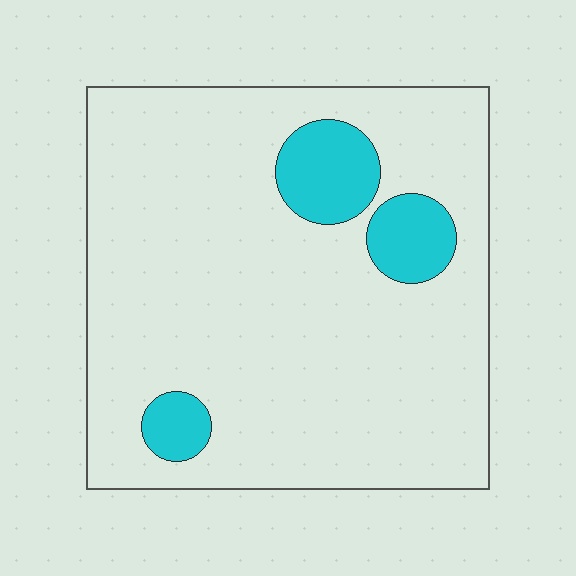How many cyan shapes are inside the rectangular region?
3.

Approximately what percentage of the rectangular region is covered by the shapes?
Approximately 10%.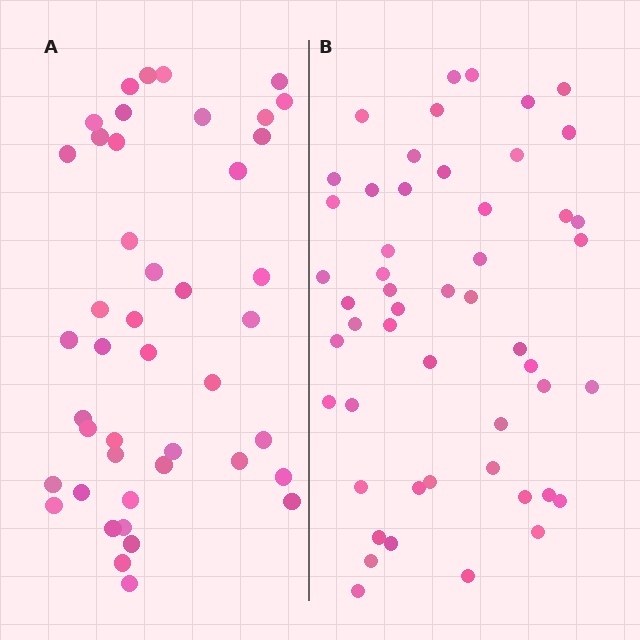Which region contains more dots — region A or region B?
Region B (the right region) has more dots.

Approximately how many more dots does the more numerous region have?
Region B has roughly 8 or so more dots than region A.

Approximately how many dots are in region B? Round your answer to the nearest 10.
About 50 dots. (The exact count is 51, which rounds to 50.)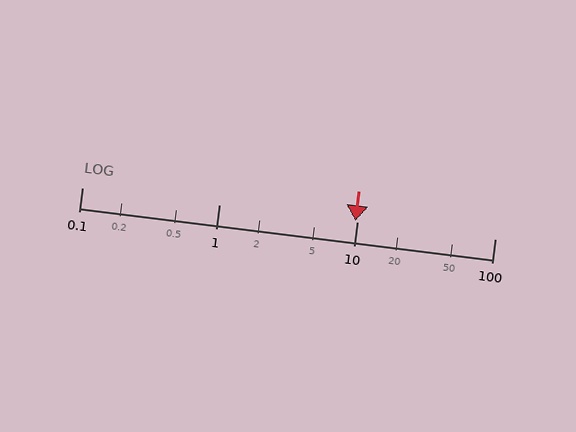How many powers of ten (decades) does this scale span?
The scale spans 3 decades, from 0.1 to 100.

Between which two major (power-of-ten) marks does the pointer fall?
The pointer is between 1 and 10.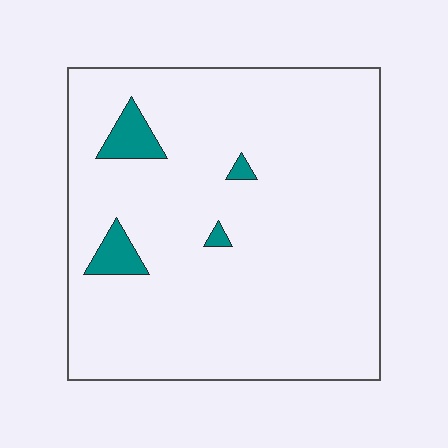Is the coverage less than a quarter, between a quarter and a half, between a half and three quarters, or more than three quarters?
Less than a quarter.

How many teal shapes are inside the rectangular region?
4.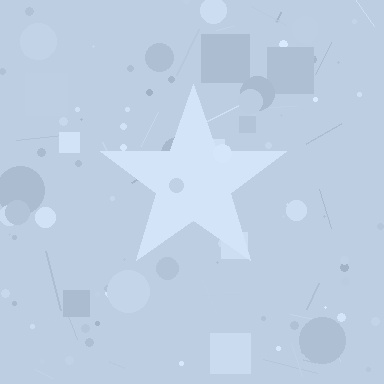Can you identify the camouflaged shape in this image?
The camouflaged shape is a star.